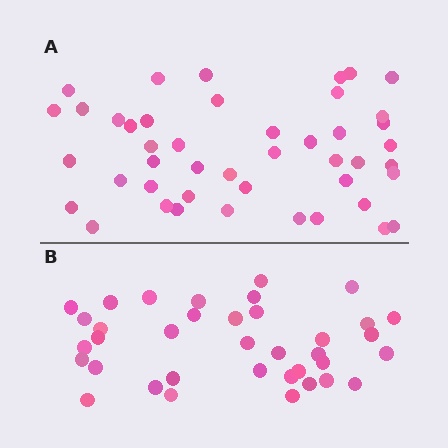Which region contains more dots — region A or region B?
Region A (the top region) has more dots.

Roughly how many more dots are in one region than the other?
Region A has roughly 8 or so more dots than region B.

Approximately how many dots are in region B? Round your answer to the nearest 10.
About 40 dots. (The exact count is 37, which rounds to 40.)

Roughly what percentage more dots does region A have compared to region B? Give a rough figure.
About 20% more.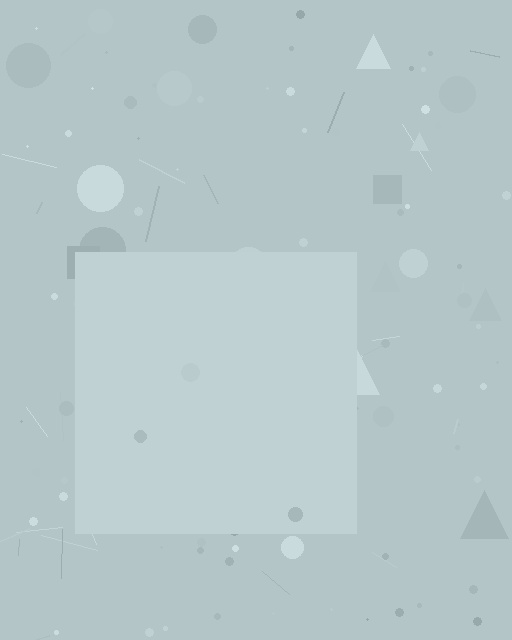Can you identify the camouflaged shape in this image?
The camouflaged shape is a square.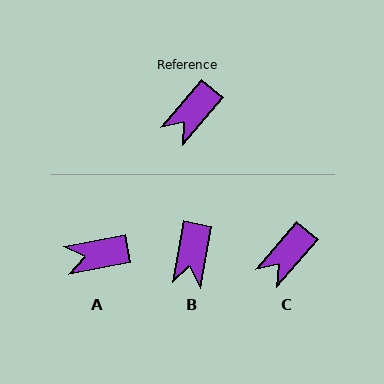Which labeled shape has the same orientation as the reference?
C.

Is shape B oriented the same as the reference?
No, it is off by about 30 degrees.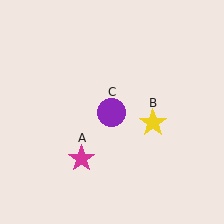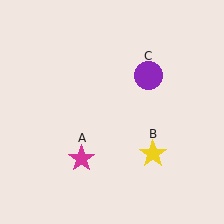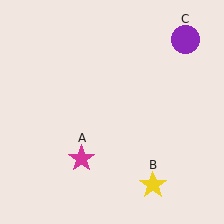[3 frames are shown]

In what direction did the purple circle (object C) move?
The purple circle (object C) moved up and to the right.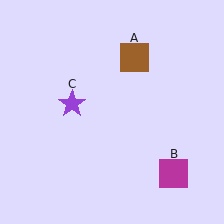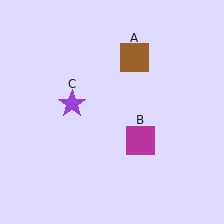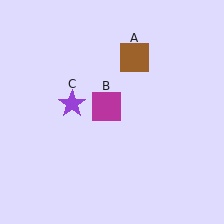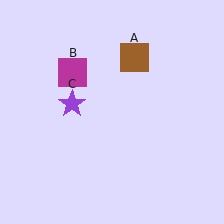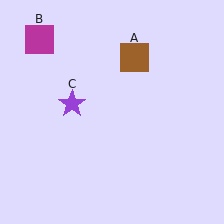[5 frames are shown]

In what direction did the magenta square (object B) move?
The magenta square (object B) moved up and to the left.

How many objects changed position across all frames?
1 object changed position: magenta square (object B).